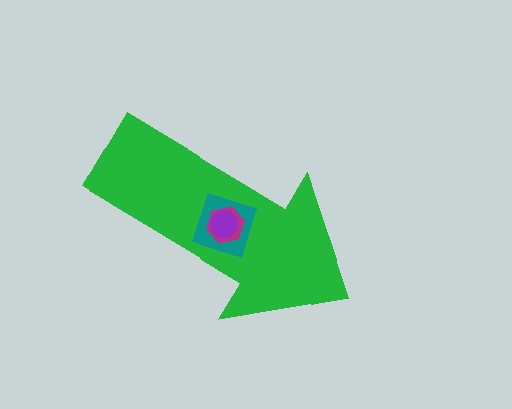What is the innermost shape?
The purple circle.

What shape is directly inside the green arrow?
The teal square.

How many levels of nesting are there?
4.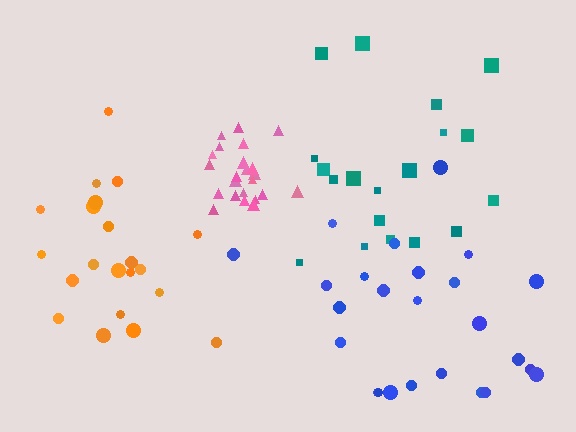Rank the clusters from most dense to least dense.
pink, orange, blue, teal.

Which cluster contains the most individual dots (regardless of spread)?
Blue (25).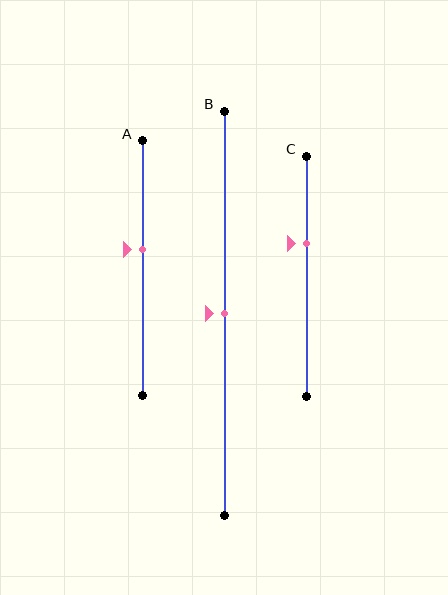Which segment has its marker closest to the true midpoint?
Segment B has its marker closest to the true midpoint.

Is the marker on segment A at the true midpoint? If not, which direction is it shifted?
No, the marker on segment A is shifted upward by about 8% of the segment length.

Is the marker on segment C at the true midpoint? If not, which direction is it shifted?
No, the marker on segment C is shifted upward by about 14% of the segment length.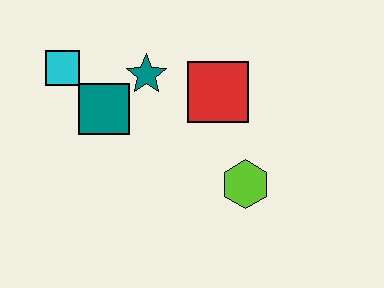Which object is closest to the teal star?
The teal square is closest to the teal star.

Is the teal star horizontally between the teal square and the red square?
Yes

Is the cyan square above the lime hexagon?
Yes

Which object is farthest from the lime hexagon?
The cyan square is farthest from the lime hexagon.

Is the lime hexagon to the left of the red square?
No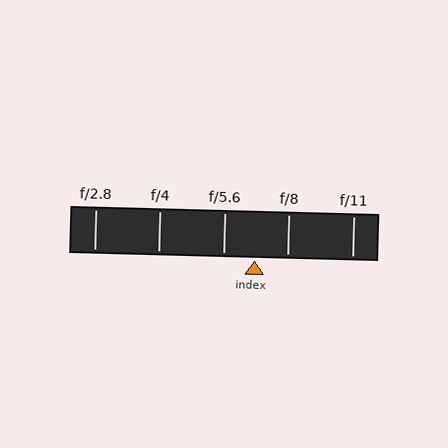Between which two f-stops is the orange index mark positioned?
The index mark is between f/5.6 and f/8.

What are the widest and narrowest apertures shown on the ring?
The widest aperture shown is f/2.8 and the narrowest is f/11.